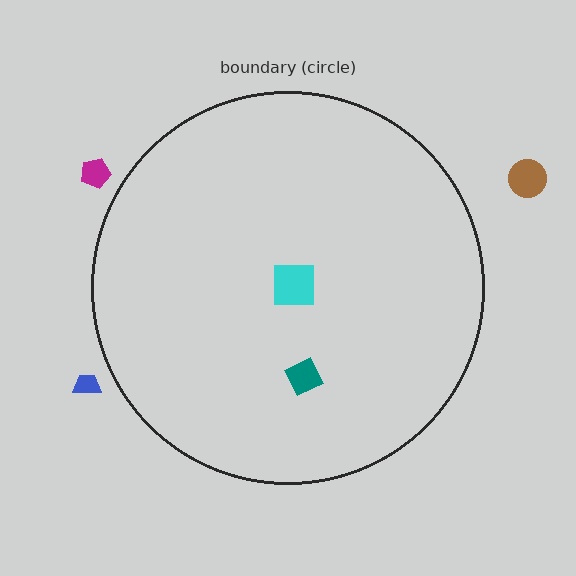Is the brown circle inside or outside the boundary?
Outside.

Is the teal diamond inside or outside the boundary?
Inside.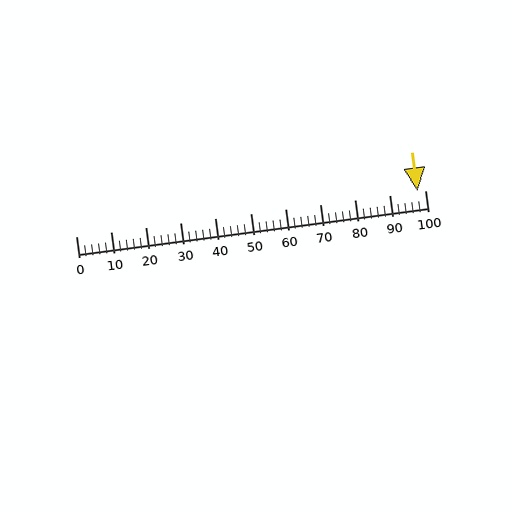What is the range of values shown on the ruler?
The ruler shows values from 0 to 100.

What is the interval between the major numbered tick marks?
The major tick marks are spaced 10 units apart.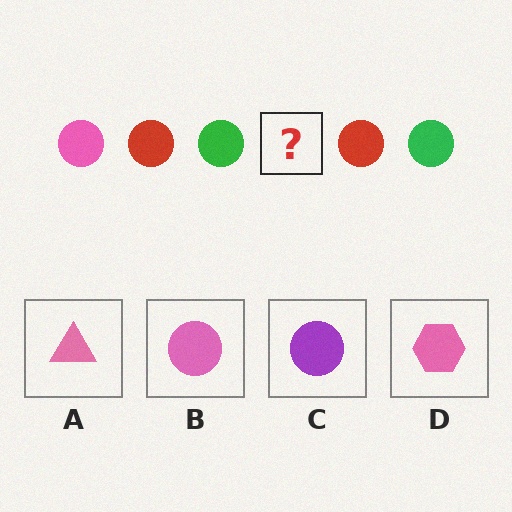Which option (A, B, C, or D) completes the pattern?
B.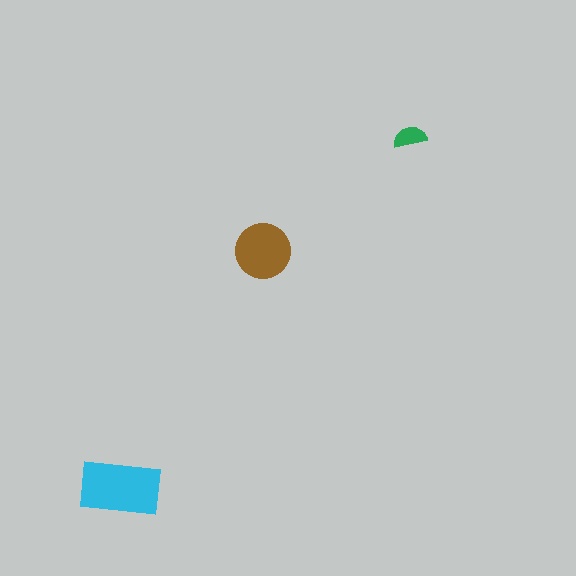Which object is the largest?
The cyan rectangle.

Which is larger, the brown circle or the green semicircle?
The brown circle.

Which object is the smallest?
The green semicircle.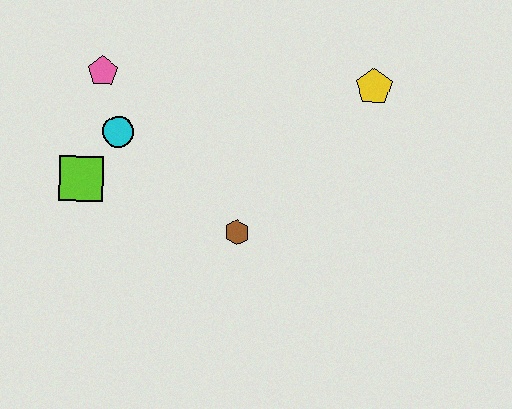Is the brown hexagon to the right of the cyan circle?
Yes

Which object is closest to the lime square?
The cyan circle is closest to the lime square.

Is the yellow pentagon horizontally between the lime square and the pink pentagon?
No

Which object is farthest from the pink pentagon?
The yellow pentagon is farthest from the pink pentagon.